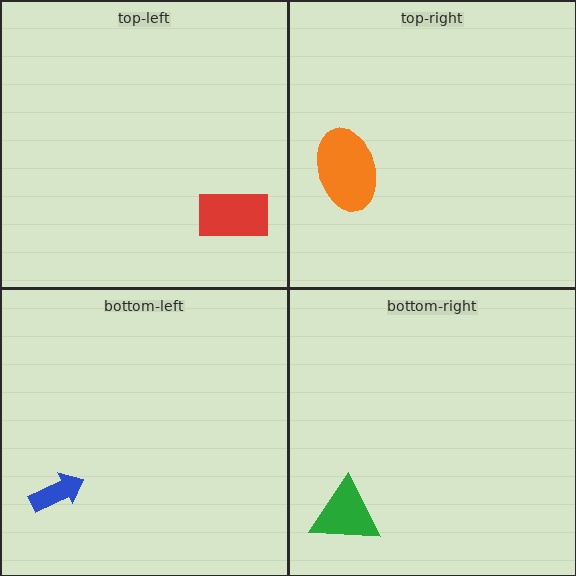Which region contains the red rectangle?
The top-left region.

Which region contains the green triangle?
The bottom-right region.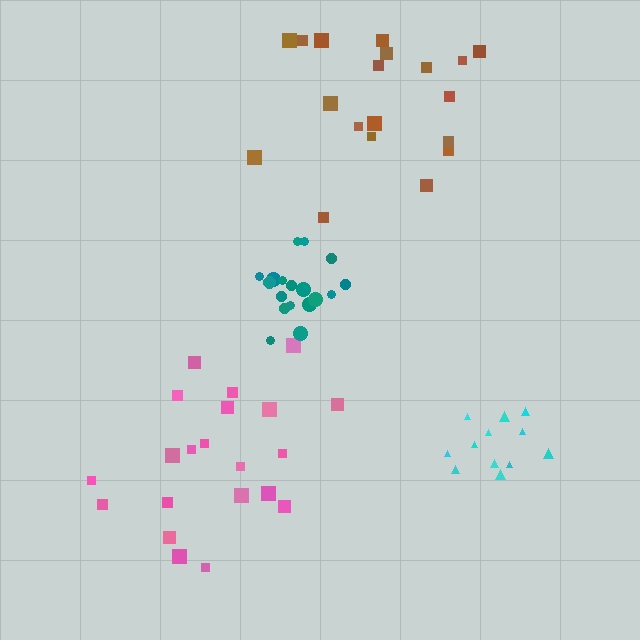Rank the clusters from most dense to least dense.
teal, cyan, pink, brown.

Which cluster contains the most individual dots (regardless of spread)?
Pink (21).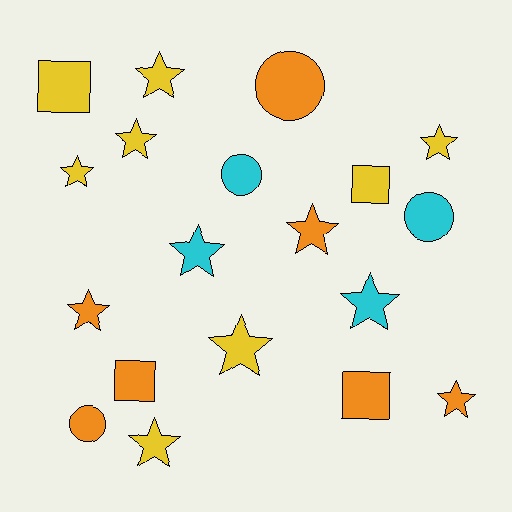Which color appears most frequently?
Yellow, with 8 objects.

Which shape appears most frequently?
Star, with 11 objects.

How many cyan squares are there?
There are no cyan squares.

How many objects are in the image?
There are 19 objects.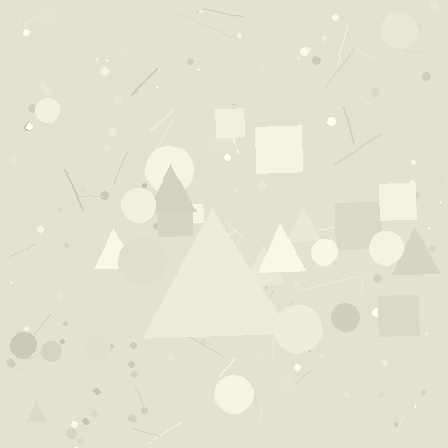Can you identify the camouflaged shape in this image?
The camouflaged shape is a triangle.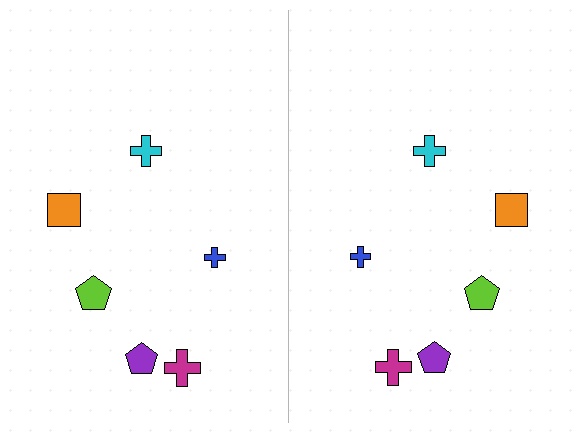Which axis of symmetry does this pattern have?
The pattern has a vertical axis of symmetry running through the center of the image.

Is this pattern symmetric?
Yes, this pattern has bilateral (reflection) symmetry.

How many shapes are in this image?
There are 12 shapes in this image.